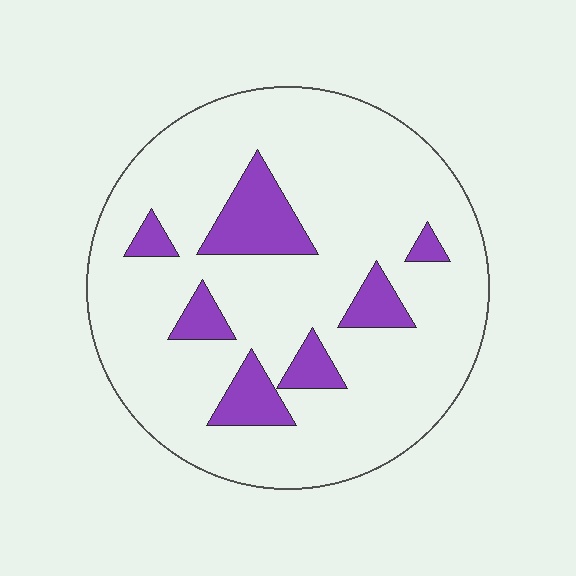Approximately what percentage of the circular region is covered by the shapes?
Approximately 15%.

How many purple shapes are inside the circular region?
7.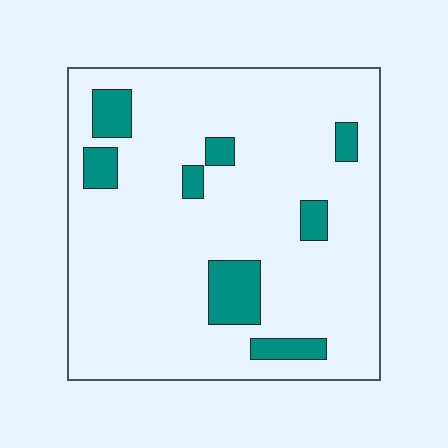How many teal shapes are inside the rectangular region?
8.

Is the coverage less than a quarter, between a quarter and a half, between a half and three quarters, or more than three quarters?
Less than a quarter.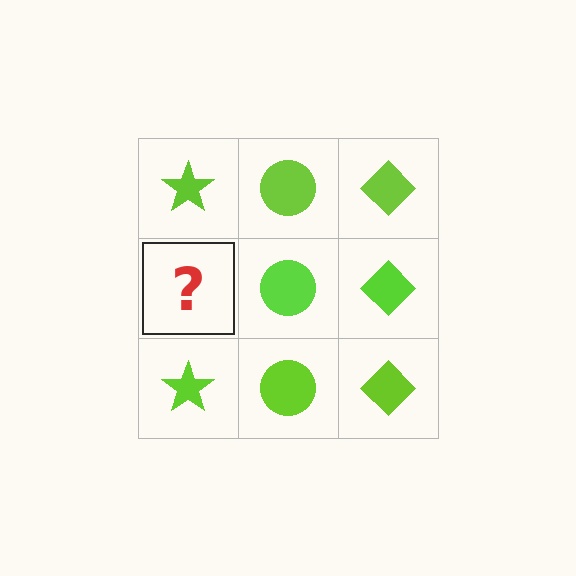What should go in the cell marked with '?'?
The missing cell should contain a lime star.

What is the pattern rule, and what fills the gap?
The rule is that each column has a consistent shape. The gap should be filled with a lime star.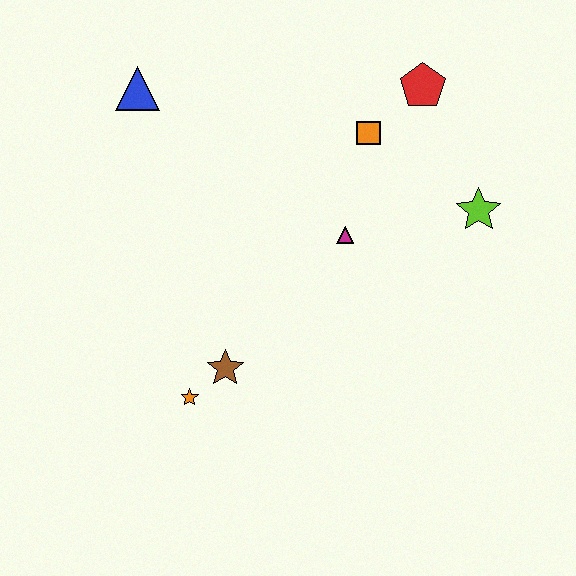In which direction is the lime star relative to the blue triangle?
The lime star is to the right of the blue triangle.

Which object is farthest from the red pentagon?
The orange star is farthest from the red pentagon.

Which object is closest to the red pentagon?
The orange square is closest to the red pentagon.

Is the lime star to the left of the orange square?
No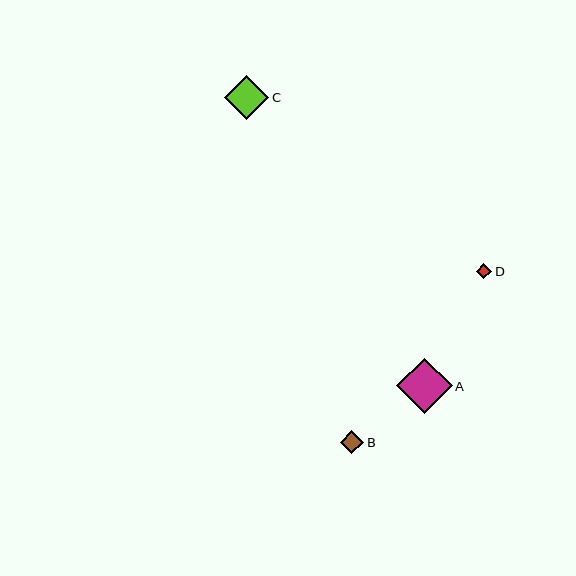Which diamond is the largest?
Diamond A is the largest with a size of approximately 56 pixels.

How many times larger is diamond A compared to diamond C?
Diamond A is approximately 1.3 times the size of diamond C.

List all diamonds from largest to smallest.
From largest to smallest: A, C, B, D.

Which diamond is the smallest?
Diamond D is the smallest with a size of approximately 15 pixels.